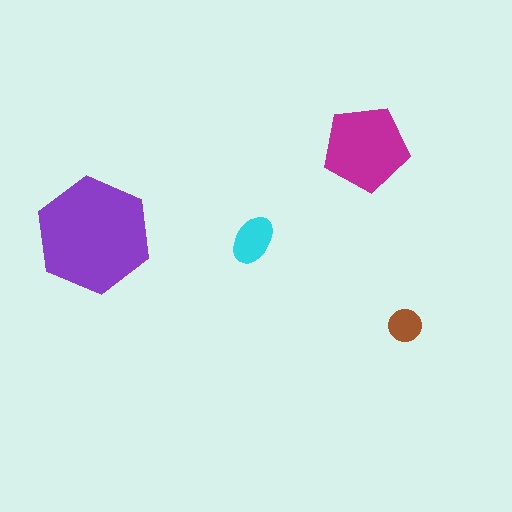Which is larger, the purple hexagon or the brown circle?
The purple hexagon.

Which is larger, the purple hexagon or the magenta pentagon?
The purple hexagon.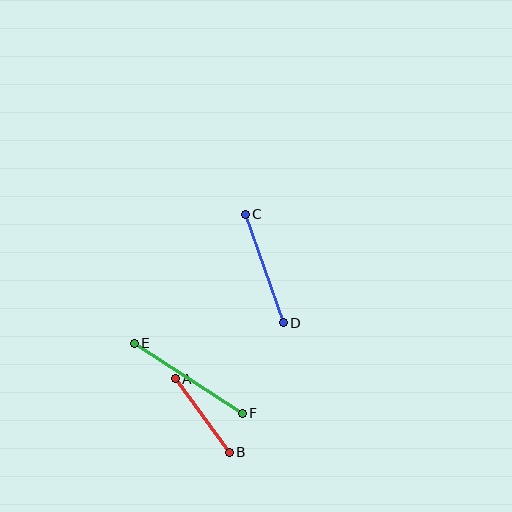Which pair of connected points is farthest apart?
Points E and F are farthest apart.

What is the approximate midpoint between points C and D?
The midpoint is at approximately (264, 268) pixels.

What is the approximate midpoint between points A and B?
The midpoint is at approximately (202, 416) pixels.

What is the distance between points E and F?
The distance is approximately 129 pixels.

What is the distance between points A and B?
The distance is approximately 91 pixels.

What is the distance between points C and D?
The distance is approximately 115 pixels.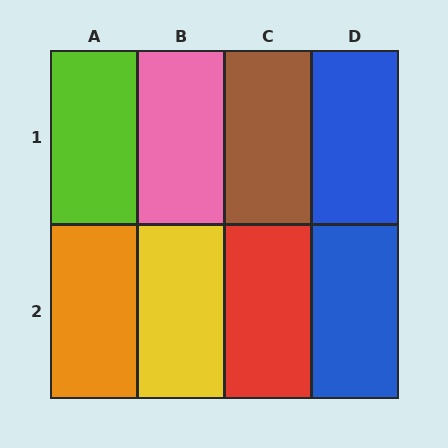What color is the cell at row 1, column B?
Pink.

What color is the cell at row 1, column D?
Blue.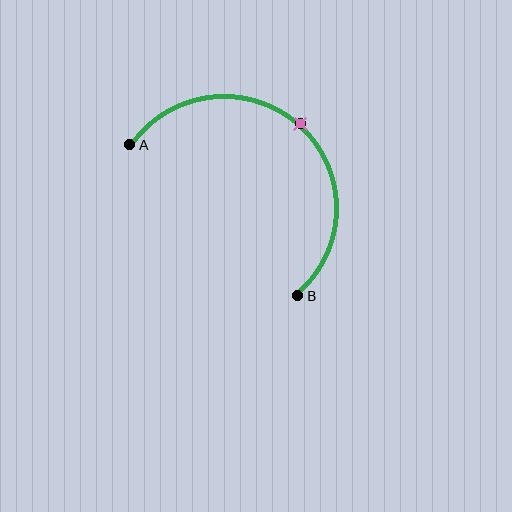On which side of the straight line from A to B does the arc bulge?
The arc bulges above and to the right of the straight line connecting A and B.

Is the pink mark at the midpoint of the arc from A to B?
Yes. The pink mark lies on the arc at equal arc-length from both A and B — it is the arc midpoint.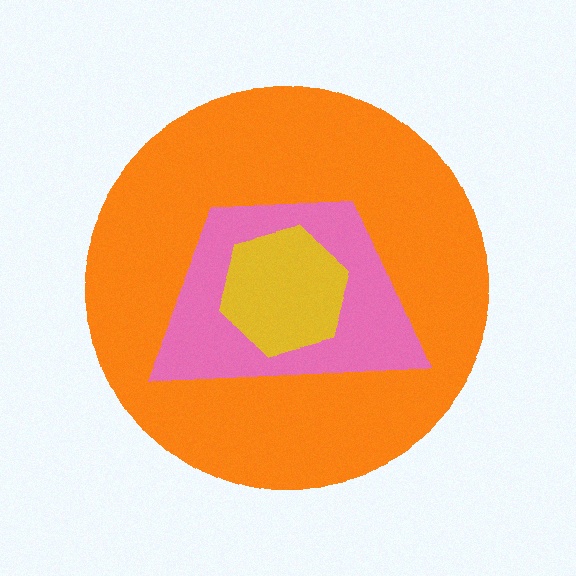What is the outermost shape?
The orange circle.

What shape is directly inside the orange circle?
The pink trapezoid.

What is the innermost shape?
The yellow hexagon.